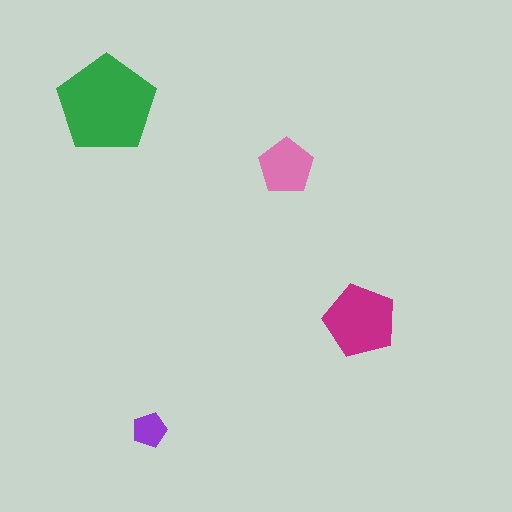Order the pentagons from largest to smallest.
the green one, the magenta one, the pink one, the purple one.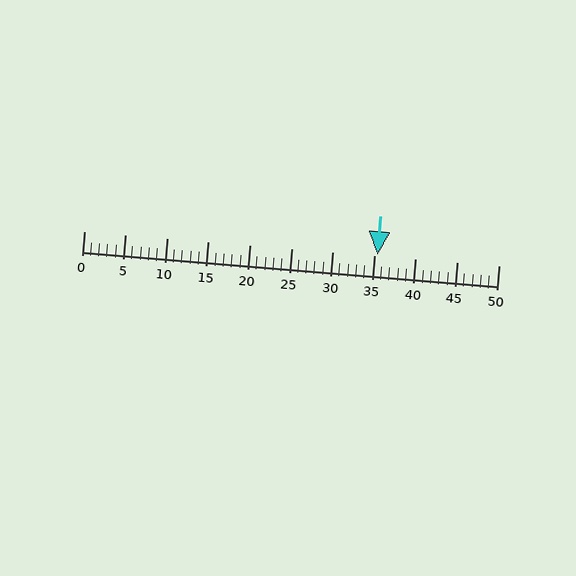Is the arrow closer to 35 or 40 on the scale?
The arrow is closer to 35.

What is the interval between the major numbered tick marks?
The major tick marks are spaced 5 units apart.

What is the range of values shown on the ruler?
The ruler shows values from 0 to 50.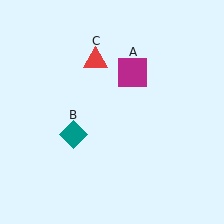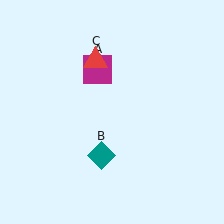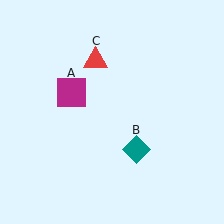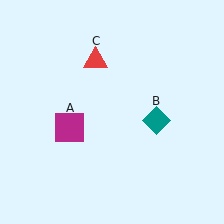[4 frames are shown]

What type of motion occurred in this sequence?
The magenta square (object A), teal diamond (object B) rotated counterclockwise around the center of the scene.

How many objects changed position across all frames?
2 objects changed position: magenta square (object A), teal diamond (object B).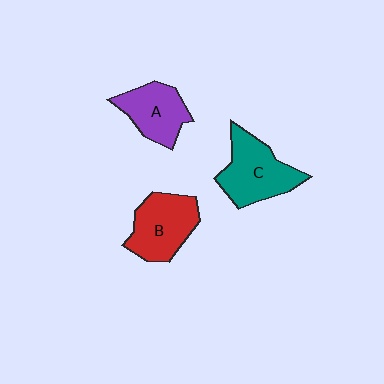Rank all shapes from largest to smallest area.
From largest to smallest: C (teal), B (red), A (purple).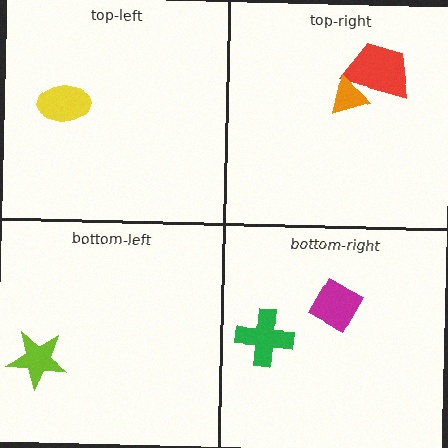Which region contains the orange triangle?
The top-right region.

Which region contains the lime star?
The bottom-left region.